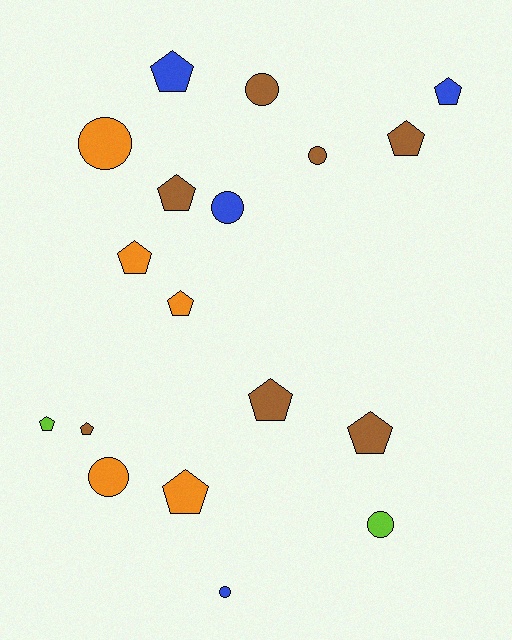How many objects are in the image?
There are 18 objects.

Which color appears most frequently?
Brown, with 7 objects.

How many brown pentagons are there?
There are 5 brown pentagons.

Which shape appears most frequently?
Pentagon, with 11 objects.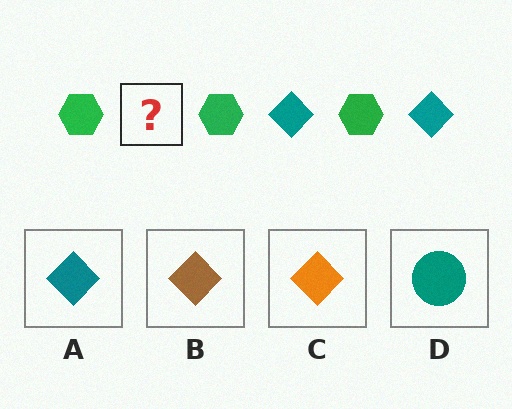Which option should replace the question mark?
Option A.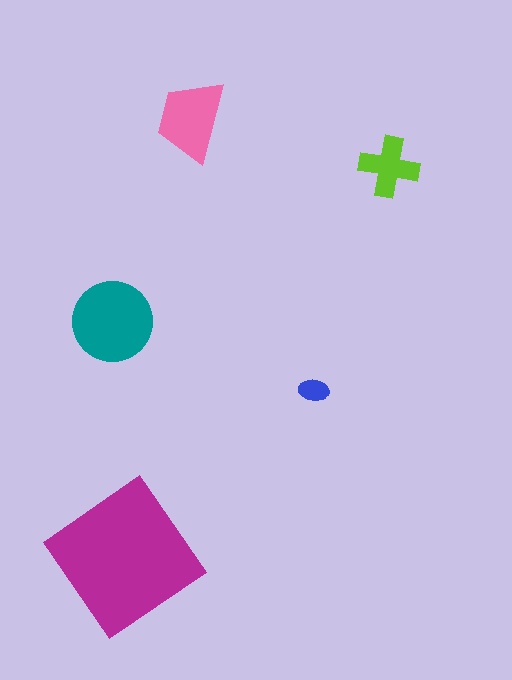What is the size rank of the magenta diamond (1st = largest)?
1st.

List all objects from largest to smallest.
The magenta diamond, the teal circle, the pink trapezoid, the lime cross, the blue ellipse.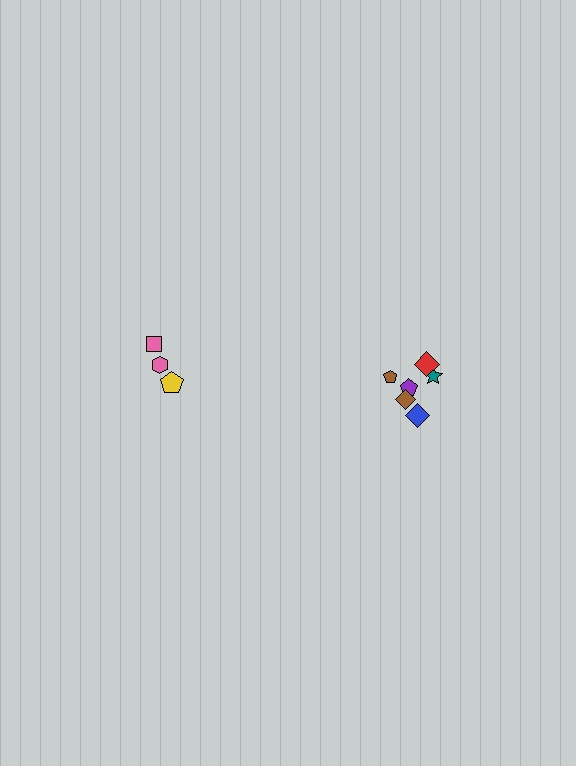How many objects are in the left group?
There are 3 objects.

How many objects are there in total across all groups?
There are 9 objects.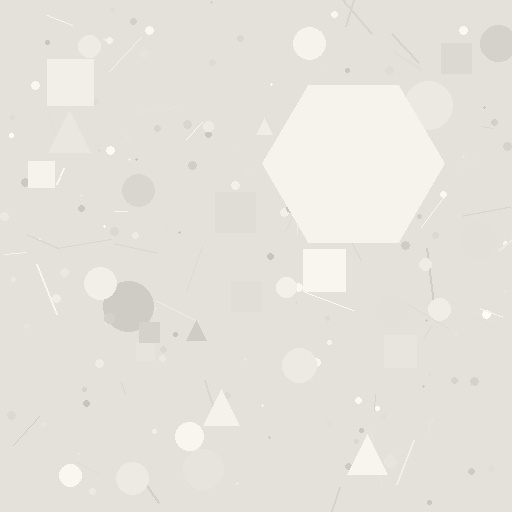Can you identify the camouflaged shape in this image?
The camouflaged shape is a hexagon.